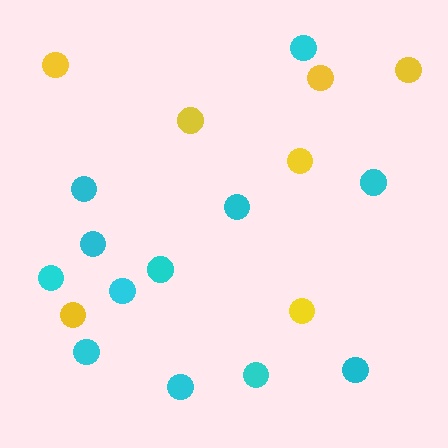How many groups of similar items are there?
There are 2 groups: one group of cyan circles (12) and one group of yellow circles (7).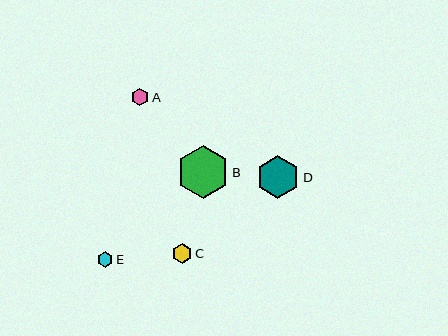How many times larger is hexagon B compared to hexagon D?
Hexagon B is approximately 1.2 times the size of hexagon D.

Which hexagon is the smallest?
Hexagon E is the smallest with a size of approximately 16 pixels.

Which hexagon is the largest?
Hexagon B is the largest with a size of approximately 53 pixels.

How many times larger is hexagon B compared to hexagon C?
Hexagon B is approximately 2.6 times the size of hexagon C.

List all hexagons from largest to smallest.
From largest to smallest: B, D, C, A, E.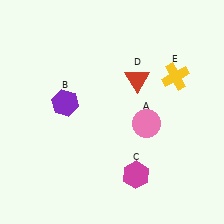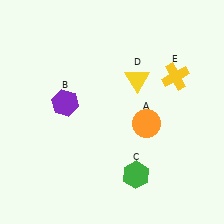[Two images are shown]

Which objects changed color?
A changed from pink to orange. C changed from magenta to green. D changed from red to yellow.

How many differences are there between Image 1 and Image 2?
There are 3 differences between the two images.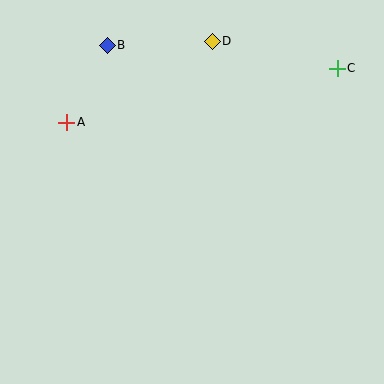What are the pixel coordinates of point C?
Point C is at (337, 68).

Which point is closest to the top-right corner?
Point C is closest to the top-right corner.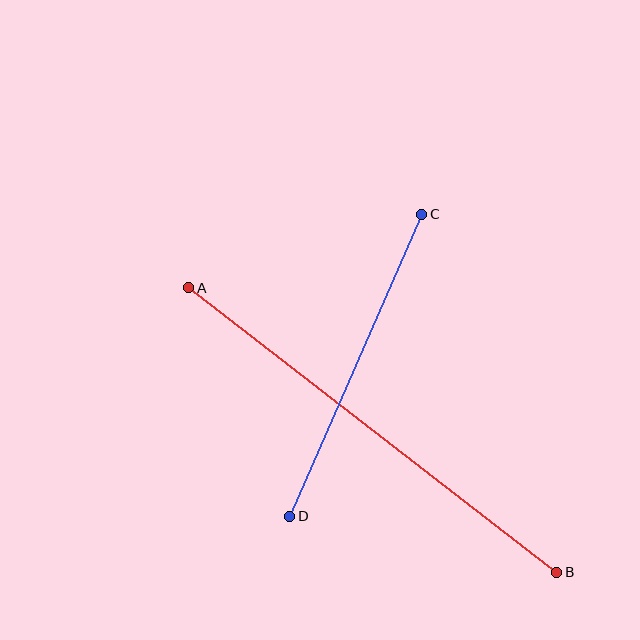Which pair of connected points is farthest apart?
Points A and B are farthest apart.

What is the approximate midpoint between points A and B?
The midpoint is at approximately (373, 430) pixels.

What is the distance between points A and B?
The distance is approximately 465 pixels.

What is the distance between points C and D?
The distance is approximately 330 pixels.